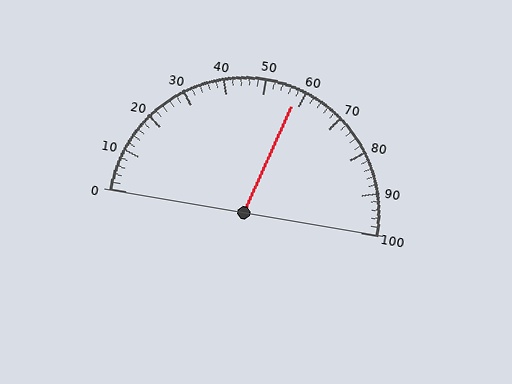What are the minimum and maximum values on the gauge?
The gauge ranges from 0 to 100.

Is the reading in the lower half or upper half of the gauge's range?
The reading is in the upper half of the range (0 to 100).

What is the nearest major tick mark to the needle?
The nearest major tick mark is 60.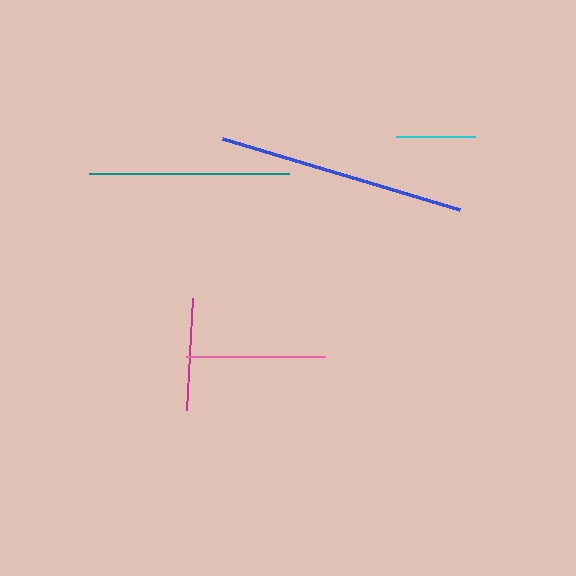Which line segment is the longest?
The blue line is the longest at approximately 247 pixels.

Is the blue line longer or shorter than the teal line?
The blue line is longer than the teal line.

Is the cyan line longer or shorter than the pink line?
The pink line is longer than the cyan line.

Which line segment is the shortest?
The cyan line is the shortest at approximately 79 pixels.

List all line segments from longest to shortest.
From longest to shortest: blue, teal, pink, magenta, cyan.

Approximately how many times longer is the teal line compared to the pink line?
The teal line is approximately 1.4 times the length of the pink line.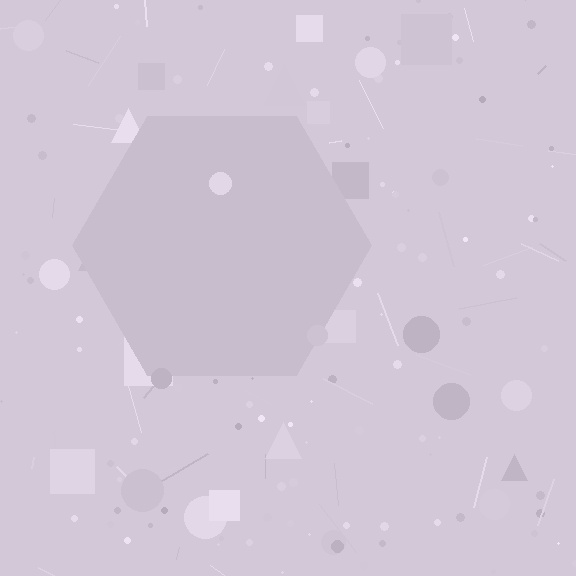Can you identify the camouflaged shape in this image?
The camouflaged shape is a hexagon.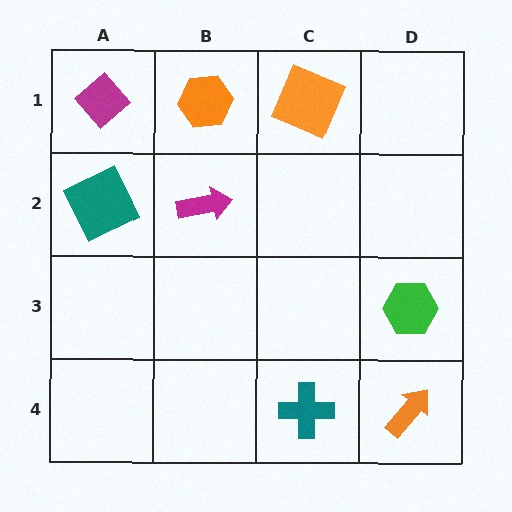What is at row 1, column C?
An orange square.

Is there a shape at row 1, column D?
No, that cell is empty.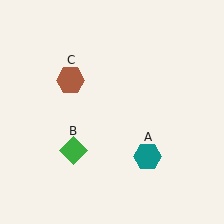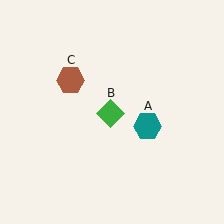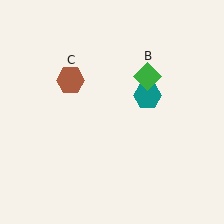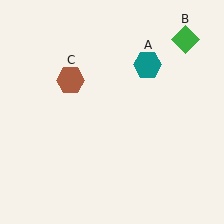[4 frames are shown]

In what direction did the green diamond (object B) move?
The green diamond (object B) moved up and to the right.